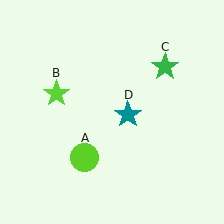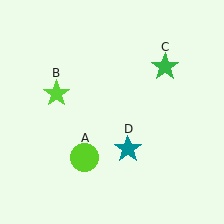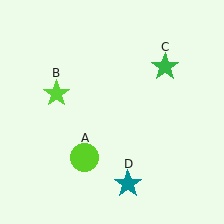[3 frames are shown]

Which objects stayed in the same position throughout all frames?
Lime circle (object A) and lime star (object B) and green star (object C) remained stationary.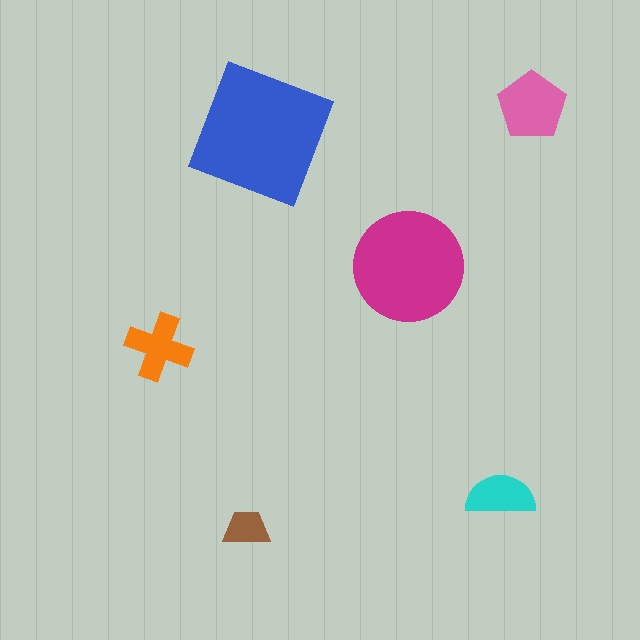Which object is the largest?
The blue square.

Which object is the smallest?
The brown trapezoid.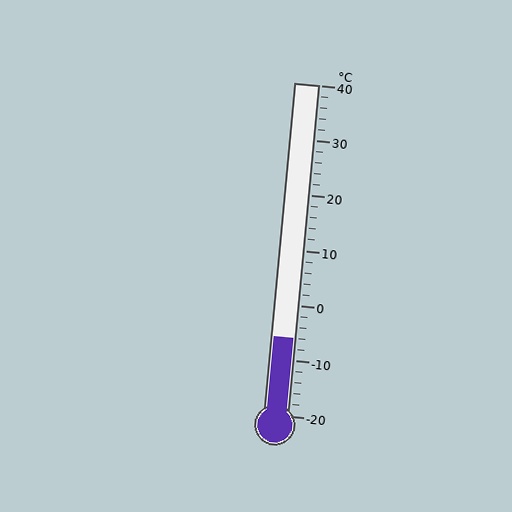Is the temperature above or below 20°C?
The temperature is below 20°C.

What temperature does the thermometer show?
The thermometer shows approximately -6°C.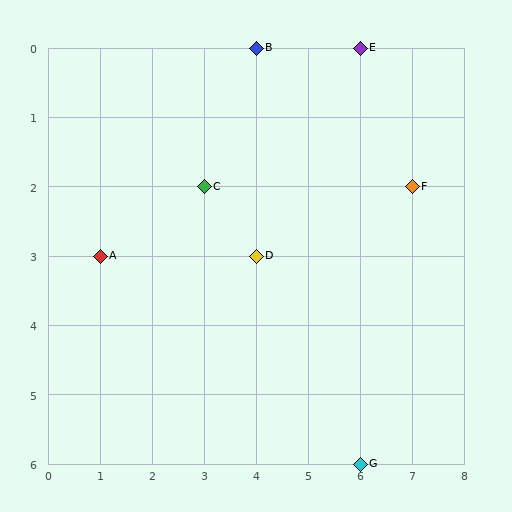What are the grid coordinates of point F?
Point F is at grid coordinates (7, 2).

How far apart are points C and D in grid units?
Points C and D are 1 column and 1 row apart (about 1.4 grid units diagonally).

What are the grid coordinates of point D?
Point D is at grid coordinates (4, 3).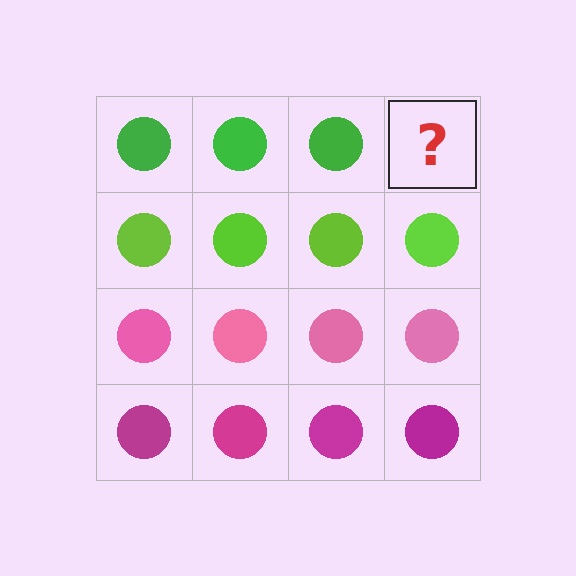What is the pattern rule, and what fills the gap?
The rule is that each row has a consistent color. The gap should be filled with a green circle.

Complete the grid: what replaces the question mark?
The question mark should be replaced with a green circle.